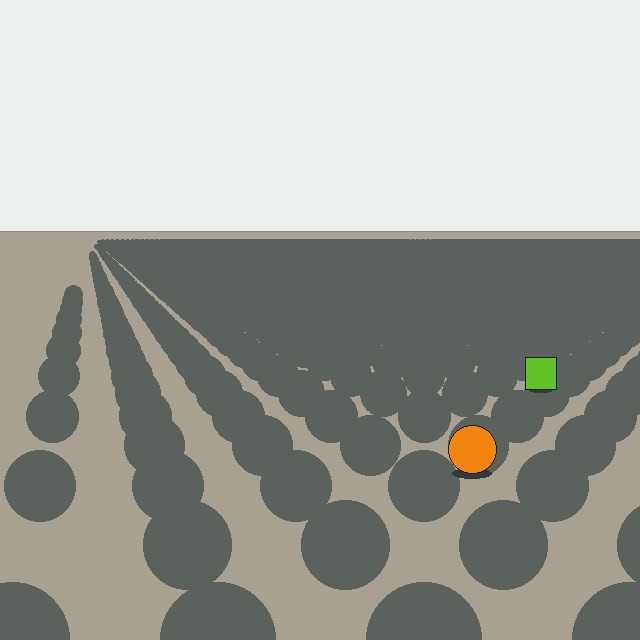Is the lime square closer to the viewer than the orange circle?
No. The orange circle is closer — you can tell from the texture gradient: the ground texture is coarser near it.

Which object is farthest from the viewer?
The lime square is farthest from the viewer. It appears smaller and the ground texture around it is denser.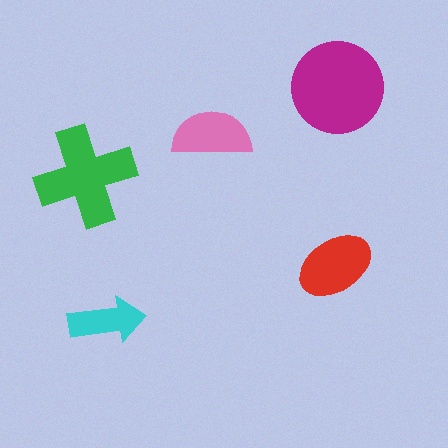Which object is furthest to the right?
The magenta circle is rightmost.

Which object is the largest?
The magenta circle.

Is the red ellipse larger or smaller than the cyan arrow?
Larger.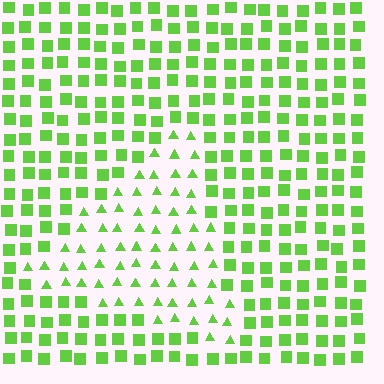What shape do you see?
I see a triangle.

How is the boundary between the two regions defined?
The boundary is defined by a change in element shape: triangles inside vs. squares outside. All elements share the same color and spacing.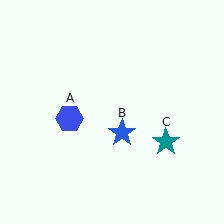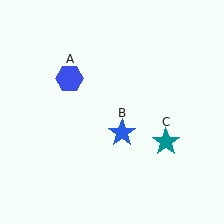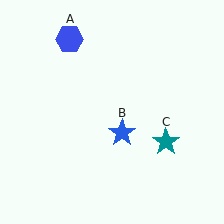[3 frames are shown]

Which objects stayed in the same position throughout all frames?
Blue star (object B) and teal star (object C) remained stationary.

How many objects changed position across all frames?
1 object changed position: blue hexagon (object A).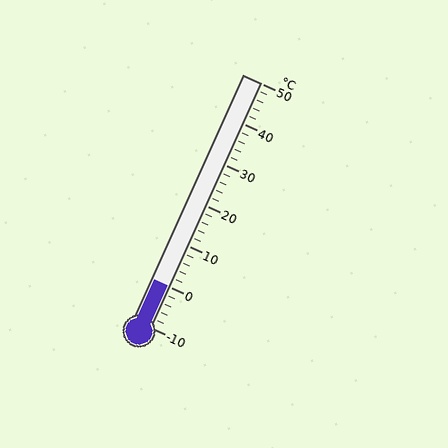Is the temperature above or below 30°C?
The temperature is below 30°C.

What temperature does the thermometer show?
The thermometer shows approximately 0°C.